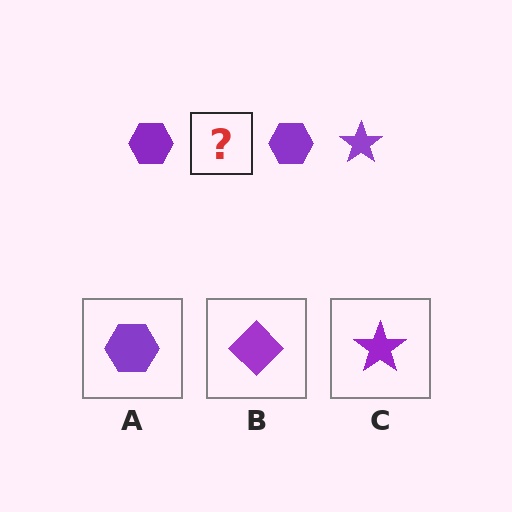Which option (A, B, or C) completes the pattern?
C.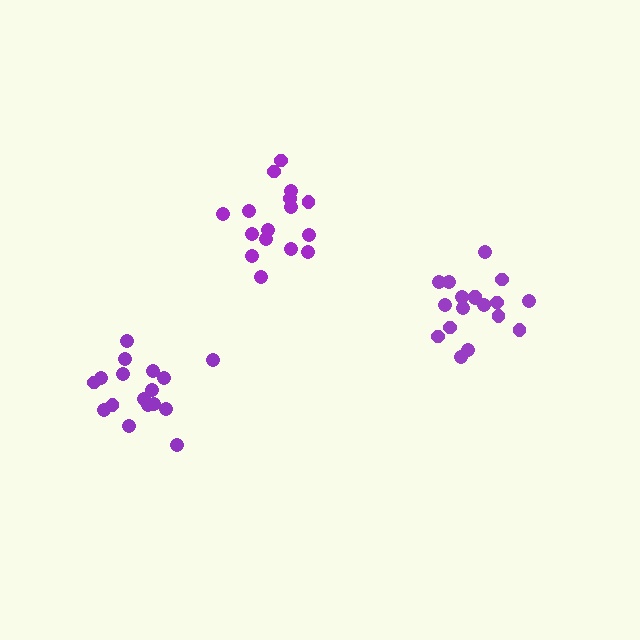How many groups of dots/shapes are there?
There are 3 groups.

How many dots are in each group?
Group 1: 16 dots, Group 2: 17 dots, Group 3: 18 dots (51 total).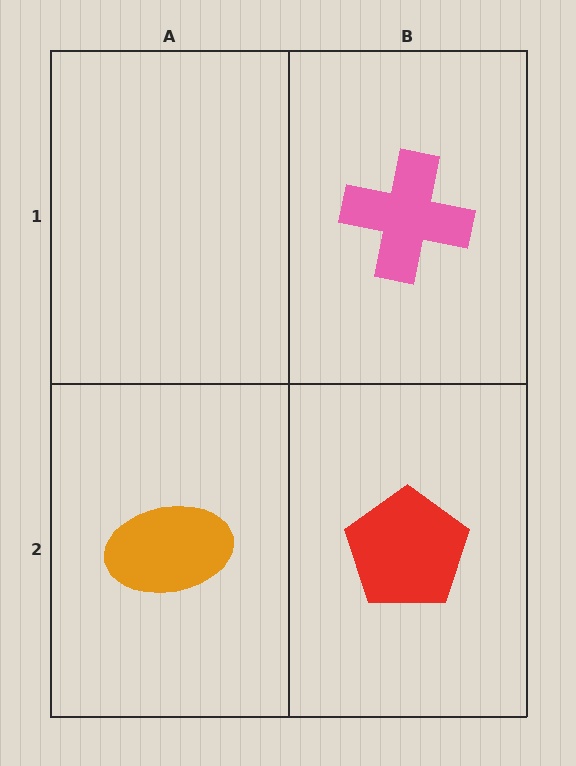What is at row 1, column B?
A pink cross.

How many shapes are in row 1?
1 shape.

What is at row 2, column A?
An orange ellipse.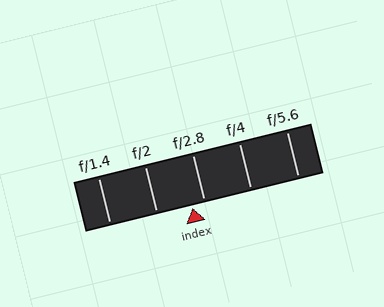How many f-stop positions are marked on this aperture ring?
There are 5 f-stop positions marked.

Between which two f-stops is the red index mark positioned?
The index mark is between f/2 and f/2.8.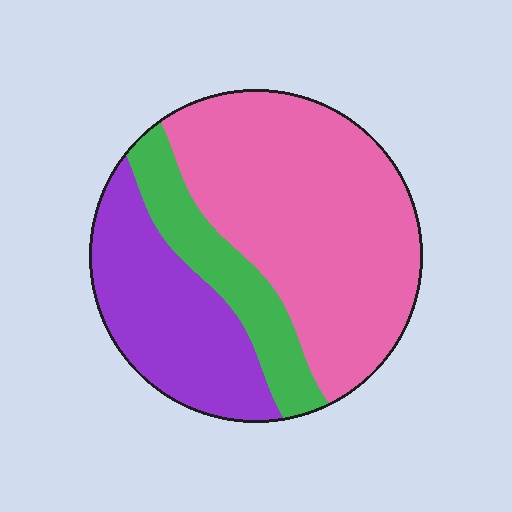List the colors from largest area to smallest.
From largest to smallest: pink, purple, green.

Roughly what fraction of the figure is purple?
Purple covers around 30% of the figure.